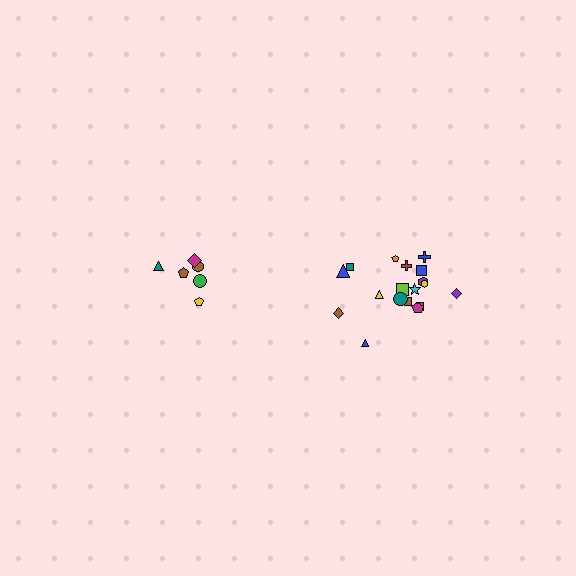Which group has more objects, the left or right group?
The right group.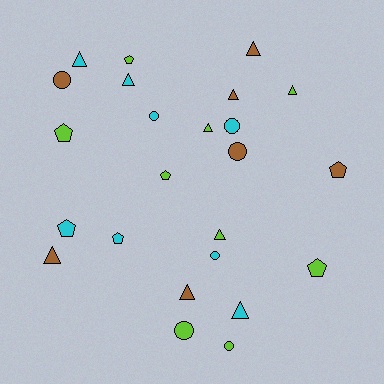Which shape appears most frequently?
Triangle, with 10 objects.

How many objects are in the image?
There are 24 objects.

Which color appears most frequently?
Lime, with 9 objects.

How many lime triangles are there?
There are 3 lime triangles.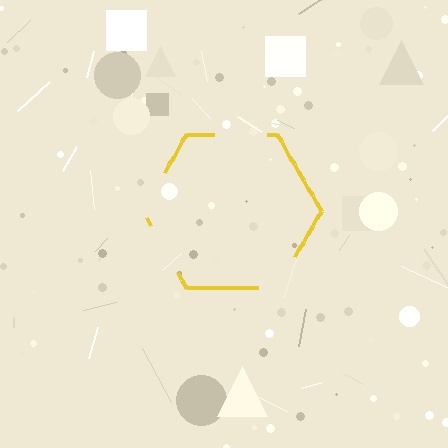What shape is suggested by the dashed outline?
The dashed outline suggests a hexagon.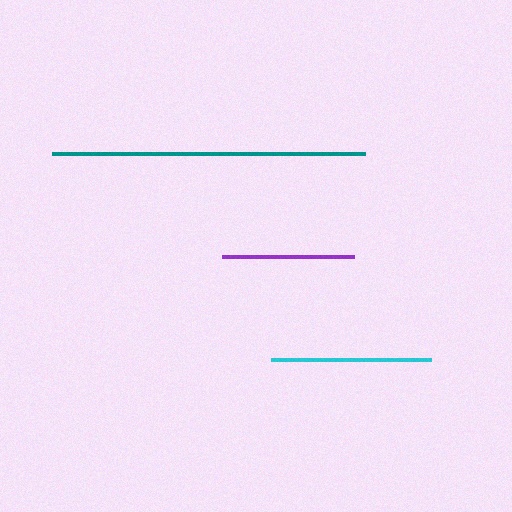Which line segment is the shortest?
The purple line is the shortest at approximately 132 pixels.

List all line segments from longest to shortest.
From longest to shortest: teal, cyan, purple.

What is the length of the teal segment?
The teal segment is approximately 312 pixels long.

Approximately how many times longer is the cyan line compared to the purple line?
The cyan line is approximately 1.2 times the length of the purple line.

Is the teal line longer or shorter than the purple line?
The teal line is longer than the purple line.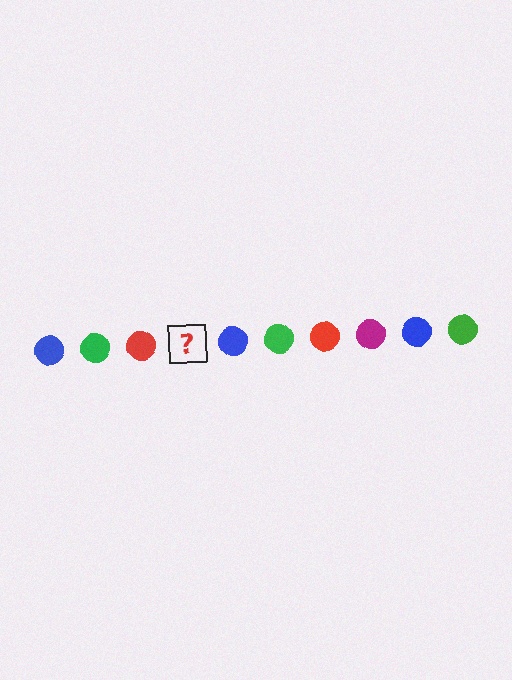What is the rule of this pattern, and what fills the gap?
The rule is that the pattern cycles through blue, green, red, magenta circles. The gap should be filled with a magenta circle.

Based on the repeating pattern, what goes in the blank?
The blank should be a magenta circle.